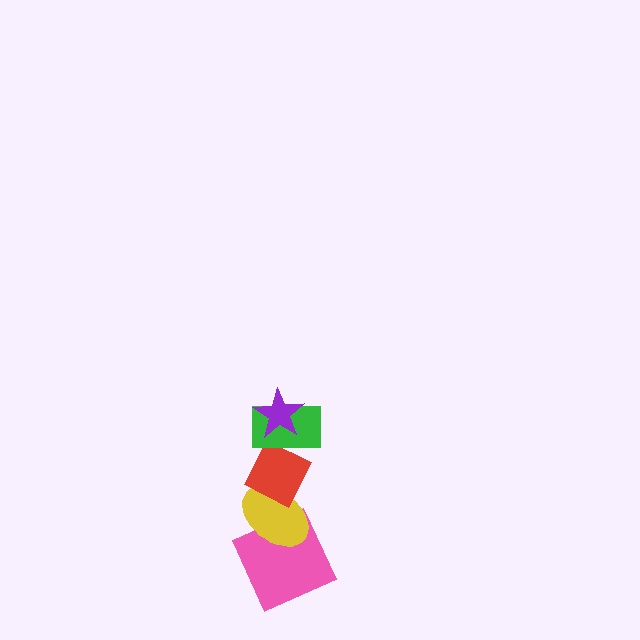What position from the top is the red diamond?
The red diamond is 3rd from the top.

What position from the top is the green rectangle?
The green rectangle is 2nd from the top.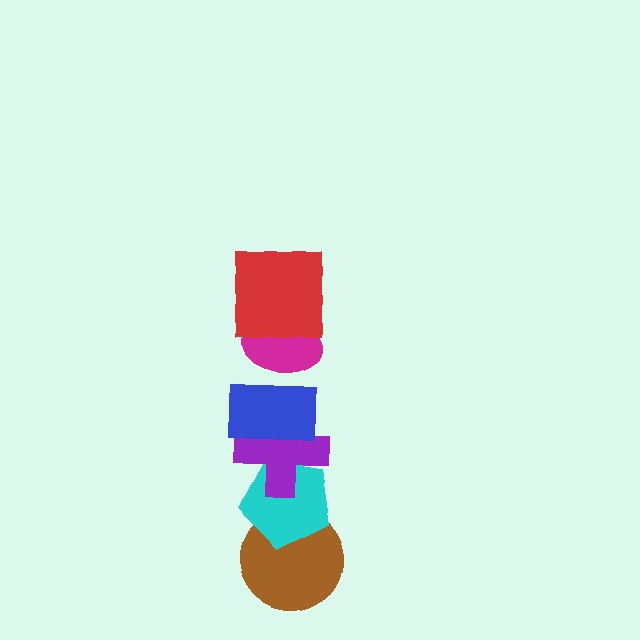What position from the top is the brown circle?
The brown circle is 6th from the top.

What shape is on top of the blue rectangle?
The magenta ellipse is on top of the blue rectangle.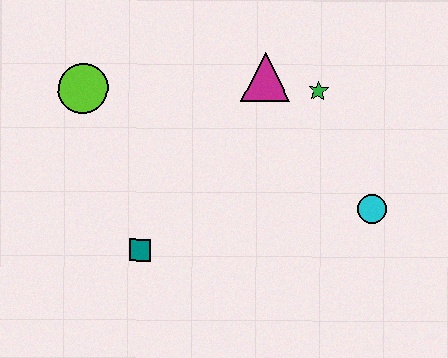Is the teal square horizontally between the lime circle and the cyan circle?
Yes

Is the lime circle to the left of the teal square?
Yes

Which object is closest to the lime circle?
The teal square is closest to the lime circle.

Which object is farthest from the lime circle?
The cyan circle is farthest from the lime circle.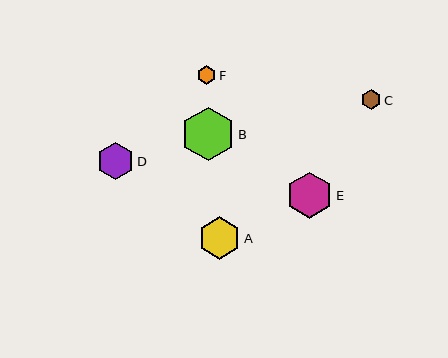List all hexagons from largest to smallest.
From largest to smallest: B, E, A, D, C, F.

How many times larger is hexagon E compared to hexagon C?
Hexagon E is approximately 2.3 times the size of hexagon C.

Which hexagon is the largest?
Hexagon B is the largest with a size of approximately 53 pixels.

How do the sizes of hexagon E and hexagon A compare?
Hexagon E and hexagon A are approximately the same size.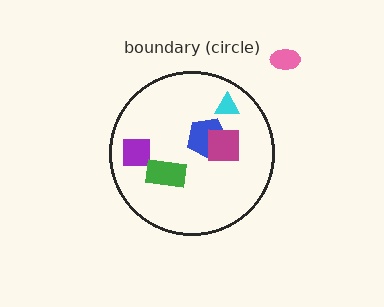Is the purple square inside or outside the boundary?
Inside.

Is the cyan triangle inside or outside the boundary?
Inside.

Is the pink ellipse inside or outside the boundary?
Outside.